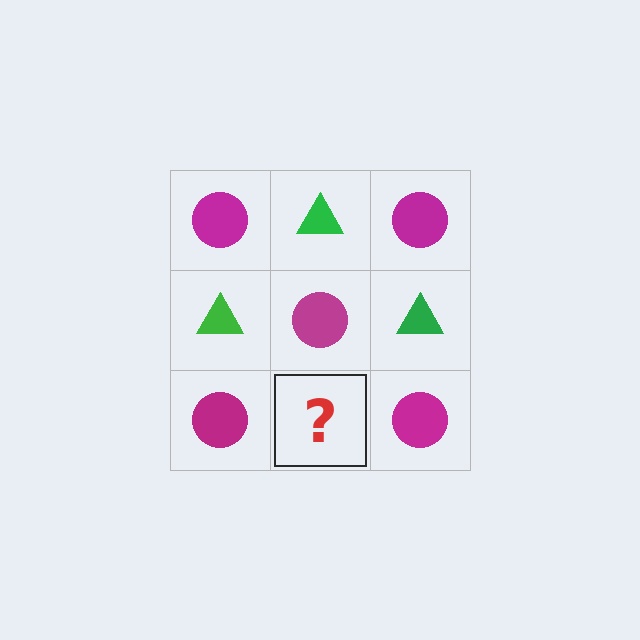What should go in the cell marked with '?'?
The missing cell should contain a green triangle.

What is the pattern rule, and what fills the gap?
The rule is that it alternates magenta circle and green triangle in a checkerboard pattern. The gap should be filled with a green triangle.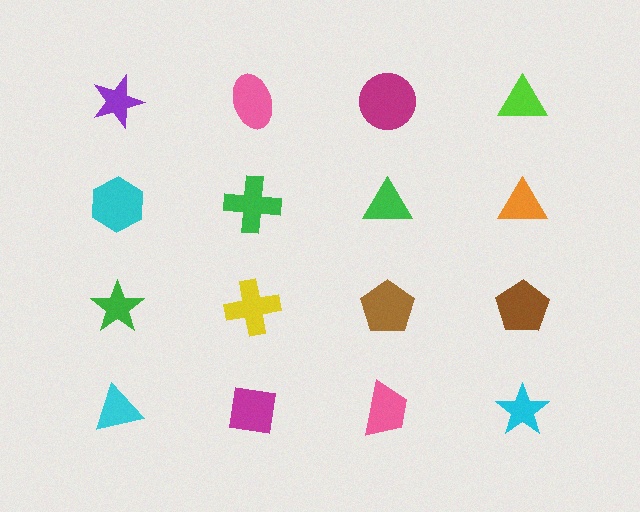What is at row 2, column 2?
A green cross.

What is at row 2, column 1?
A cyan hexagon.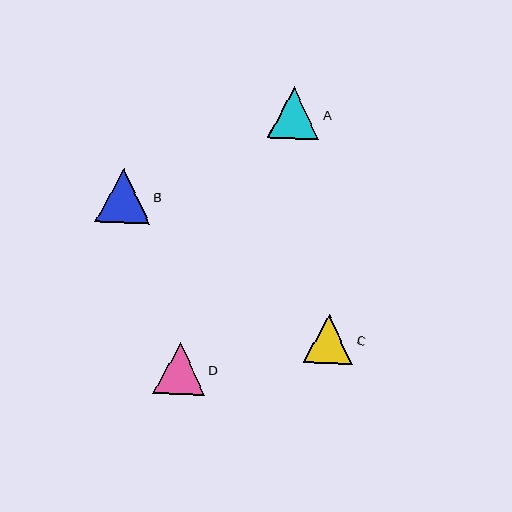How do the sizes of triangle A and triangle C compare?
Triangle A and triangle C are approximately the same size.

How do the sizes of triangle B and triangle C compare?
Triangle B and triangle C are approximately the same size.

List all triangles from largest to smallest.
From largest to smallest: B, D, A, C.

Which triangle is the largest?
Triangle B is the largest with a size of approximately 54 pixels.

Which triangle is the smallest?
Triangle C is the smallest with a size of approximately 50 pixels.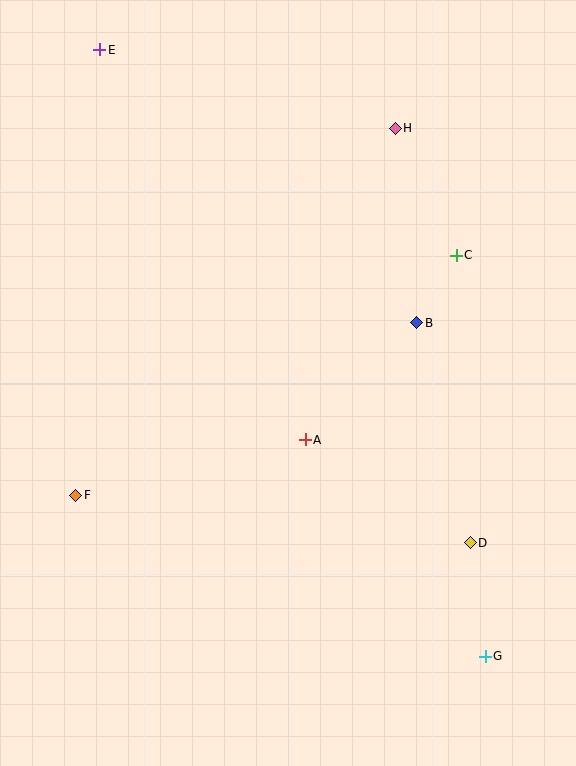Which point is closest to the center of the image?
Point A at (305, 440) is closest to the center.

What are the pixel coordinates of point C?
Point C is at (456, 255).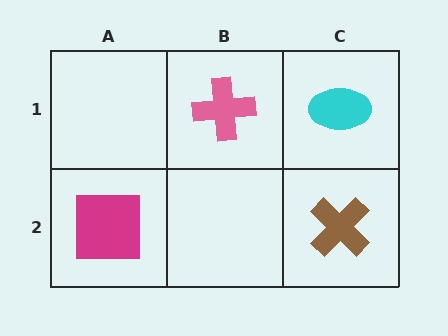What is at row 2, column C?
A brown cross.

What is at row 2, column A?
A magenta square.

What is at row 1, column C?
A cyan ellipse.